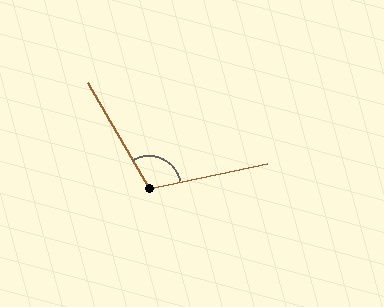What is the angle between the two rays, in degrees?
Approximately 108 degrees.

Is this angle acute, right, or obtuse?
It is obtuse.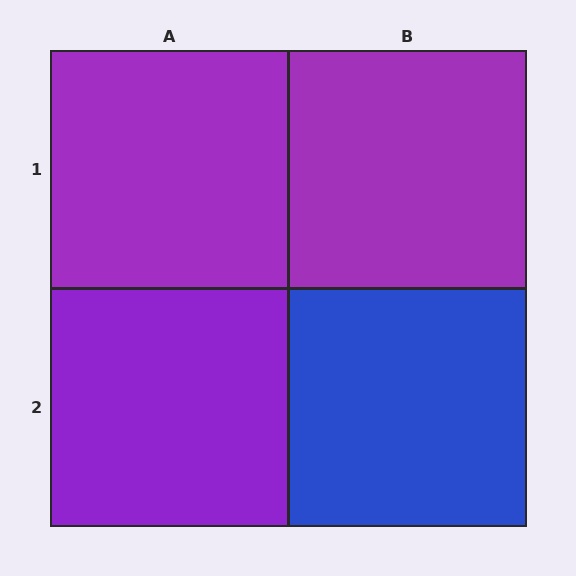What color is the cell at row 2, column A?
Purple.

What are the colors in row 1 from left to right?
Purple, purple.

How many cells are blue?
1 cell is blue.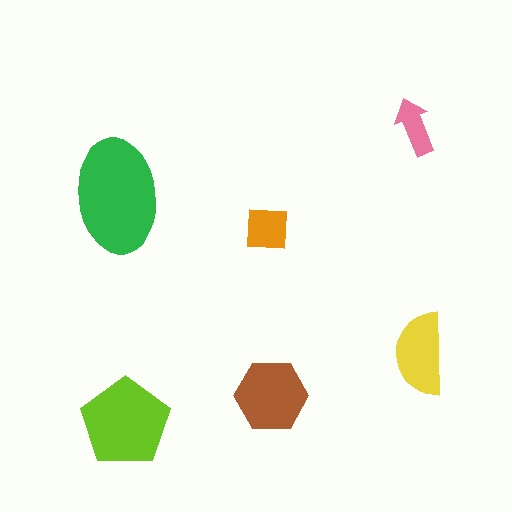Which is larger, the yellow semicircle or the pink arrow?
The yellow semicircle.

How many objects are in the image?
There are 6 objects in the image.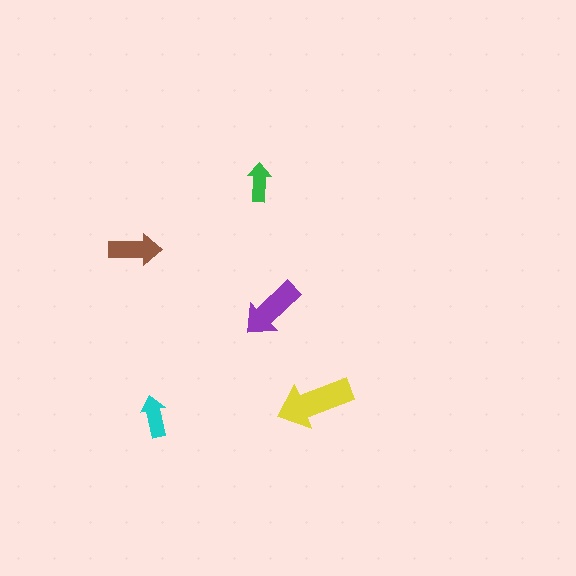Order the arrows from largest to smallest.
the yellow one, the purple one, the brown one, the cyan one, the green one.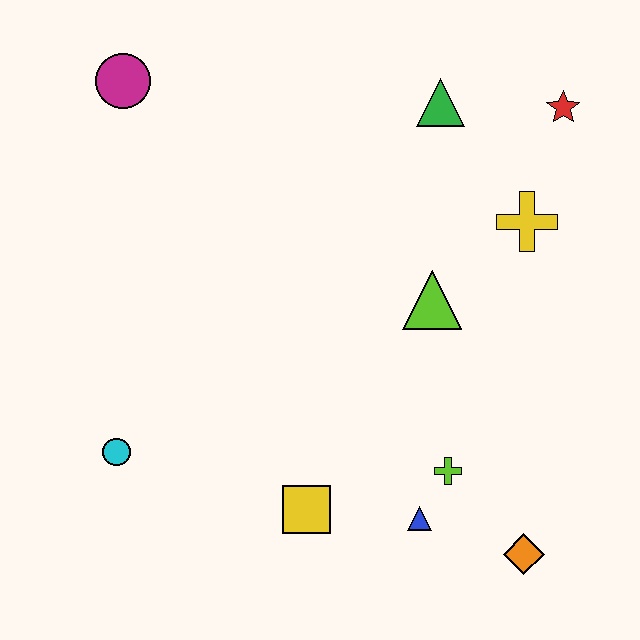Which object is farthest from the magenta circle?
The orange diamond is farthest from the magenta circle.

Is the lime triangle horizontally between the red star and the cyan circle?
Yes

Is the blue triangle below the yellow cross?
Yes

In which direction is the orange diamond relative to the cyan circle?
The orange diamond is to the right of the cyan circle.